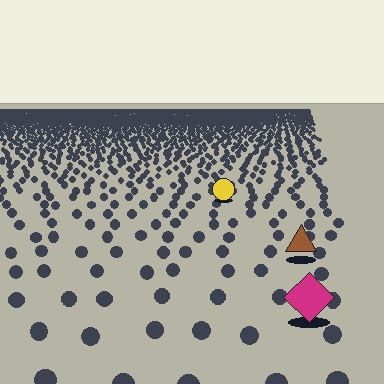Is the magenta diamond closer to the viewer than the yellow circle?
Yes. The magenta diamond is closer — you can tell from the texture gradient: the ground texture is coarser near it.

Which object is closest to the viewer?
The magenta diamond is closest. The texture marks near it are larger and more spread out.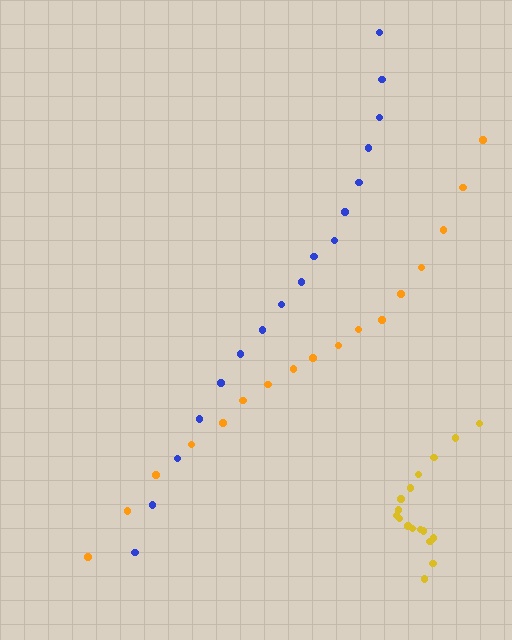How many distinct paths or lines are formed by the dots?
There are 3 distinct paths.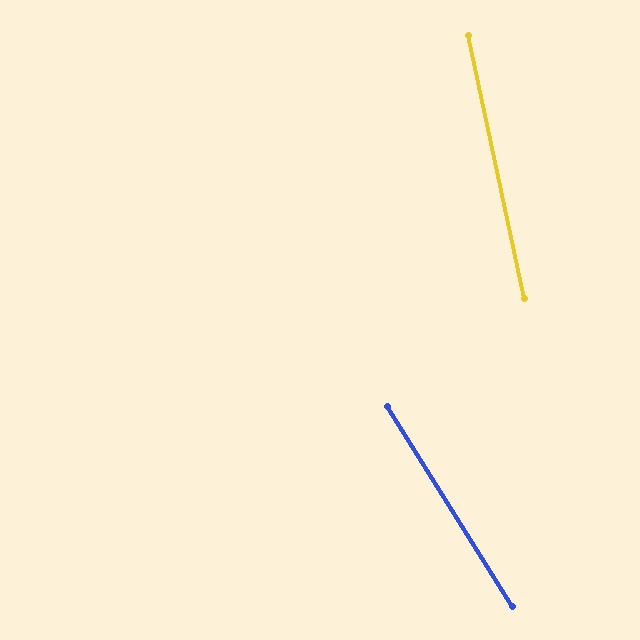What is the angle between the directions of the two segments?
Approximately 20 degrees.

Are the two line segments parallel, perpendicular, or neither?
Neither parallel nor perpendicular — they differ by about 20°.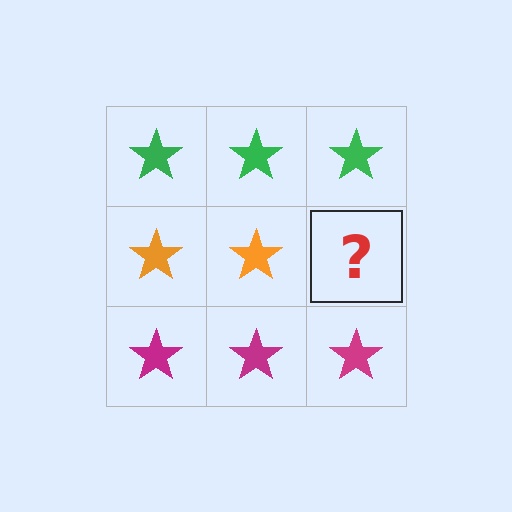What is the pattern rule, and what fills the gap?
The rule is that each row has a consistent color. The gap should be filled with an orange star.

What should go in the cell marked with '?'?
The missing cell should contain an orange star.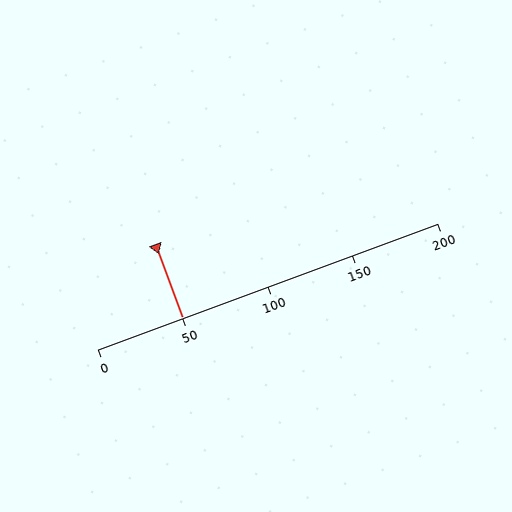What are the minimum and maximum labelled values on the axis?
The axis runs from 0 to 200.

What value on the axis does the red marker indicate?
The marker indicates approximately 50.